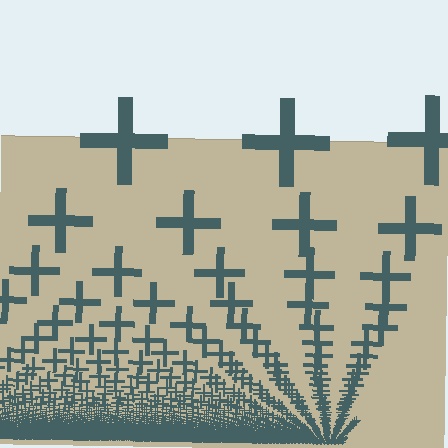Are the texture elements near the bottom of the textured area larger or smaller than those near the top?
Smaller. The gradient is inverted — elements near the bottom are smaller and denser.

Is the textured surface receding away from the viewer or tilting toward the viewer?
The surface appears to tilt toward the viewer. Texture elements get larger and sparser toward the top.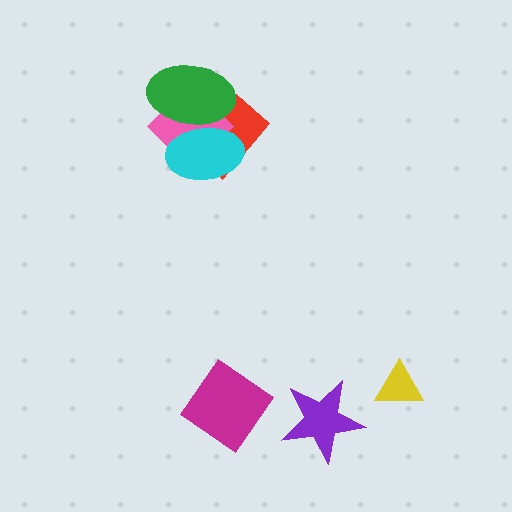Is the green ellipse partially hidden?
Yes, it is partially covered by another shape.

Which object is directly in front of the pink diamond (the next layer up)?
The green ellipse is directly in front of the pink diamond.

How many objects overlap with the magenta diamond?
0 objects overlap with the magenta diamond.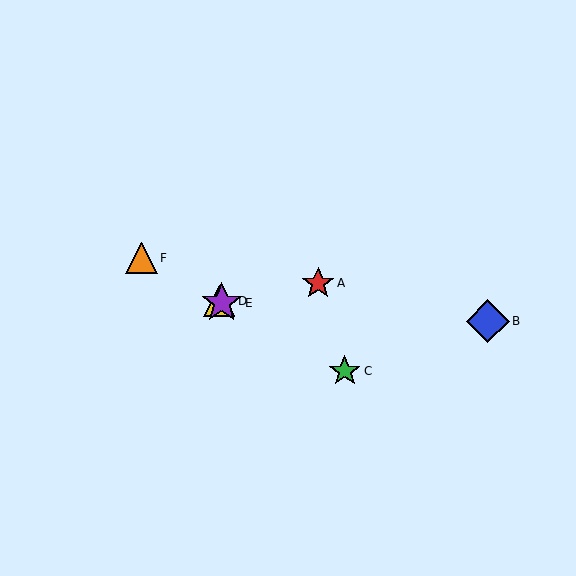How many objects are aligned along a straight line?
4 objects (C, D, E, F) are aligned along a straight line.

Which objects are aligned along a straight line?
Objects C, D, E, F are aligned along a straight line.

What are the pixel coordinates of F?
Object F is at (141, 258).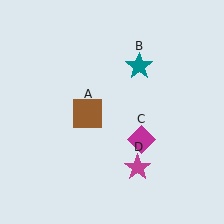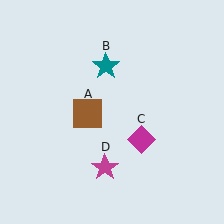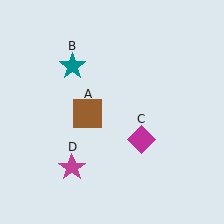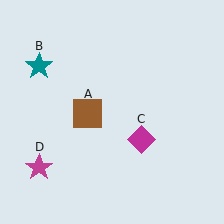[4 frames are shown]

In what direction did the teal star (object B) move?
The teal star (object B) moved left.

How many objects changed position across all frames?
2 objects changed position: teal star (object B), magenta star (object D).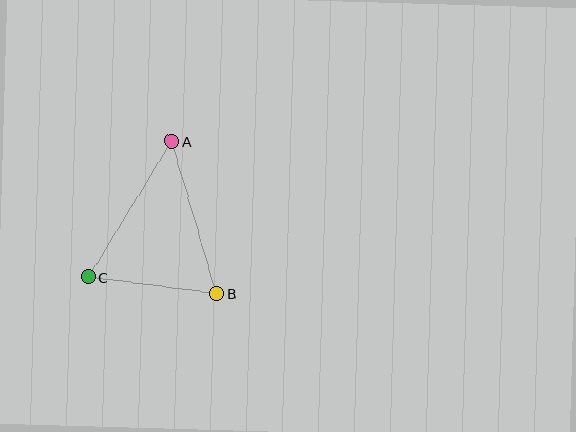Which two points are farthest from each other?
Points A and C are farthest from each other.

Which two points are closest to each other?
Points B and C are closest to each other.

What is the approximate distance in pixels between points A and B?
The distance between A and B is approximately 159 pixels.